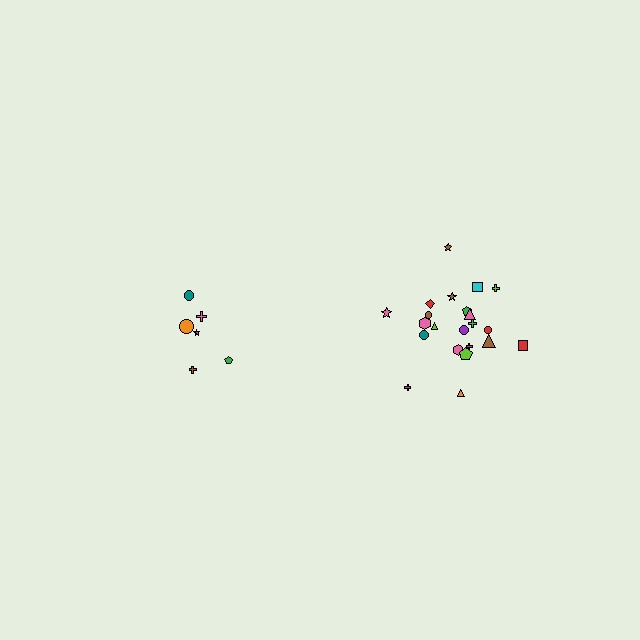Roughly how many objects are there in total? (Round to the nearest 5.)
Roughly 30 objects in total.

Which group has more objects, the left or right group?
The right group.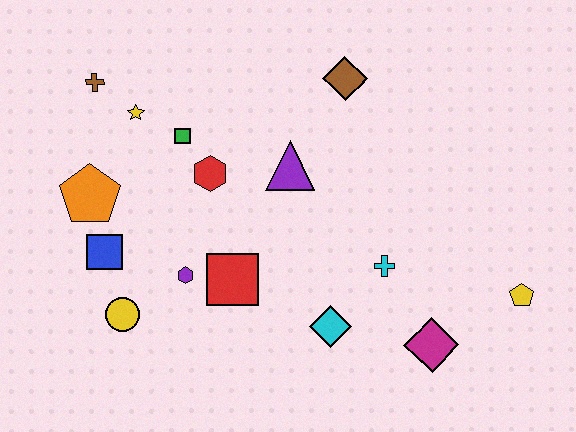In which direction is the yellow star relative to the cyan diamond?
The yellow star is above the cyan diamond.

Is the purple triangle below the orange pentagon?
No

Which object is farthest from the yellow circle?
The yellow pentagon is farthest from the yellow circle.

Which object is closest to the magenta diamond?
The cyan cross is closest to the magenta diamond.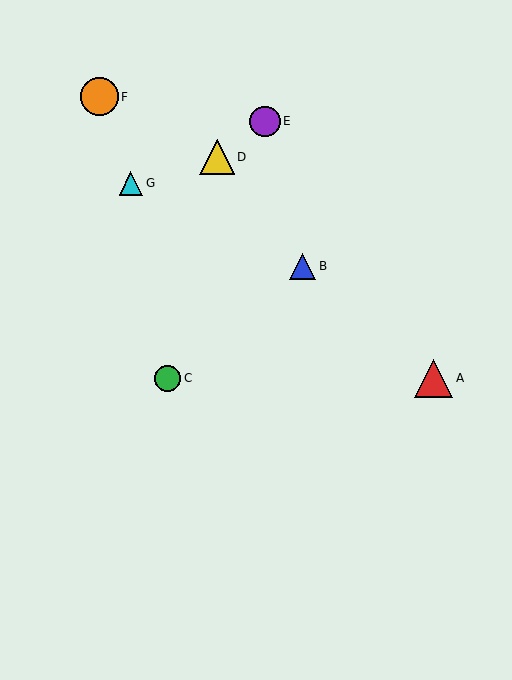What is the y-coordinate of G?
Object G is at y≈183.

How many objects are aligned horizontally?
2 objects (A, C) are aligned horizontally.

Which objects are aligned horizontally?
Objects A, C are aligned horizontally.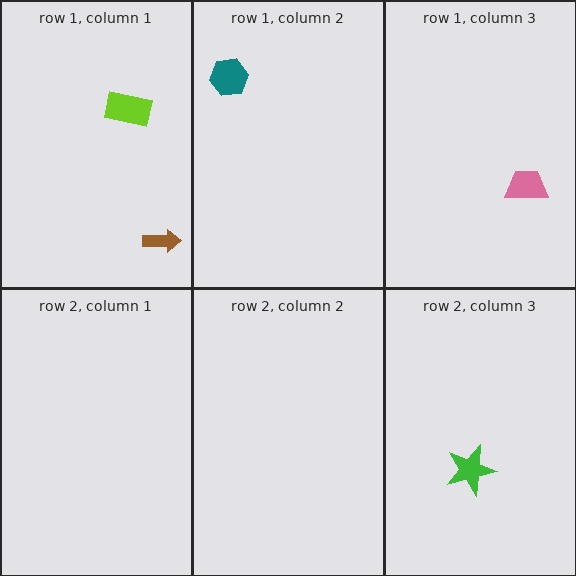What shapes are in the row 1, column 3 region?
The pink trapezoid.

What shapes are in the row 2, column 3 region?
The green star.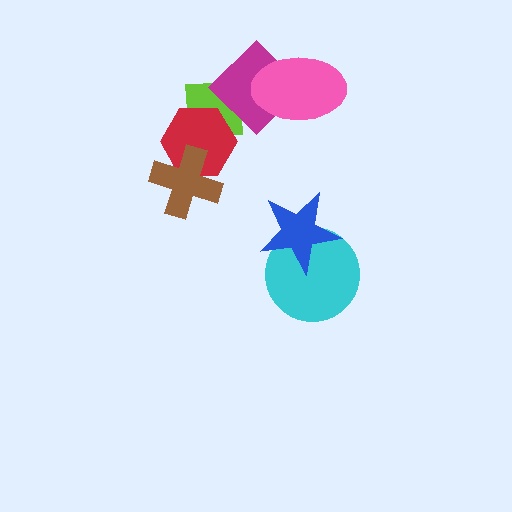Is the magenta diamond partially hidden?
Yes, it is partially covered by another shape.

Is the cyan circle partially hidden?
Yes, it is partially covered by another shape.